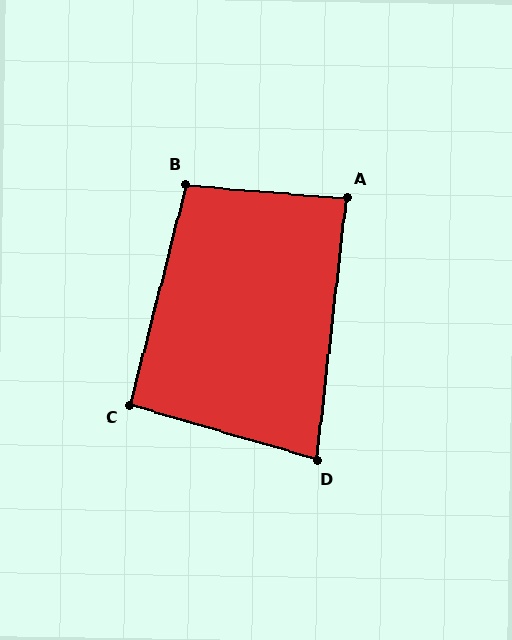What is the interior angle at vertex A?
Approximately 88 degrees (approximately right).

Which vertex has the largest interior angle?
B, at approximately 100 degrees.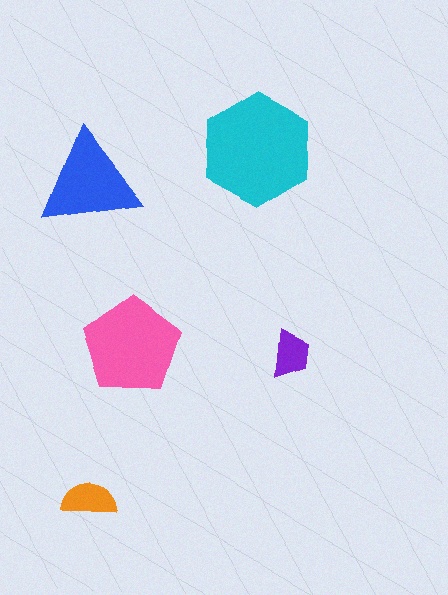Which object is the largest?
The cyan hexagon.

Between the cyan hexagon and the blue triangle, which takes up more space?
The cyan hexagon.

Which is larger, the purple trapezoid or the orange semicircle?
The orange semicircle.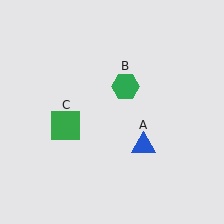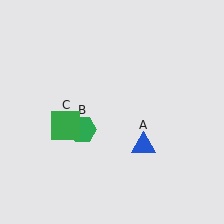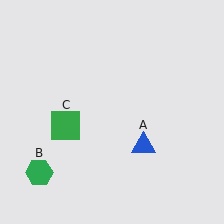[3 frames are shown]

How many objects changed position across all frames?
1 object changed position: green hexagon (object B).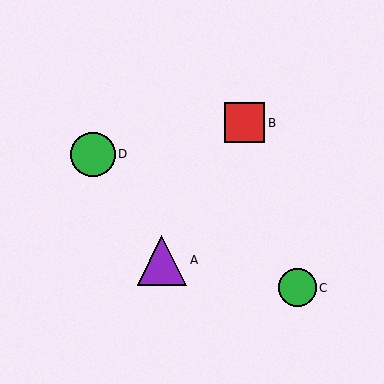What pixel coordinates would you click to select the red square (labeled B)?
Click at (245, 123) to select the red square B.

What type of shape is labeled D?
Shape D is a green circle.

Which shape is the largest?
The purple triangle (labeled A) is the largest.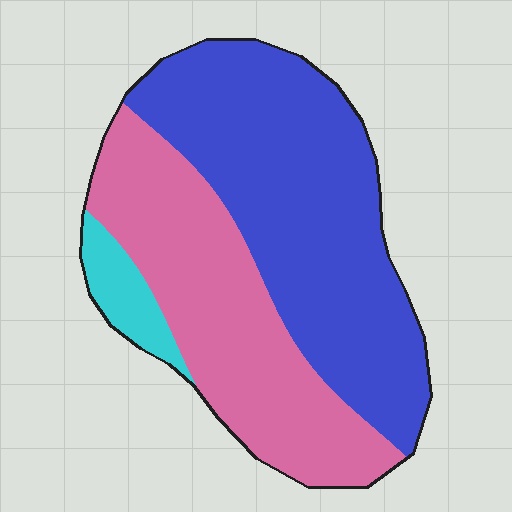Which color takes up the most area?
Blue, at roughly 55%.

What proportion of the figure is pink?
Pink takes up between a third and a half of the figure.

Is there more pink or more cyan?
Pink.